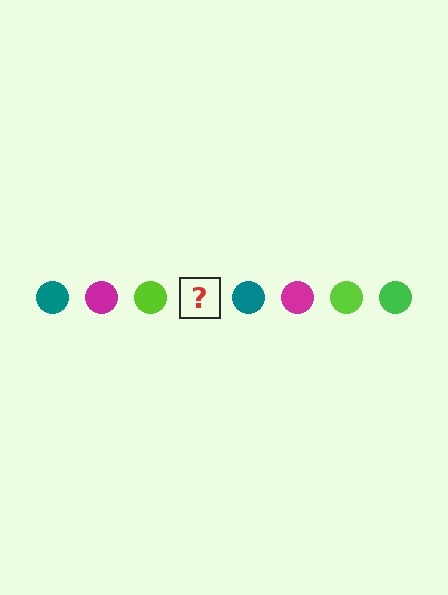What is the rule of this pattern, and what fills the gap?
The rule is that the pattern cycles through teal, magenta, lime, green circles. The gap should be filled with a green circle.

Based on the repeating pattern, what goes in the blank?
The blank should be a green circle.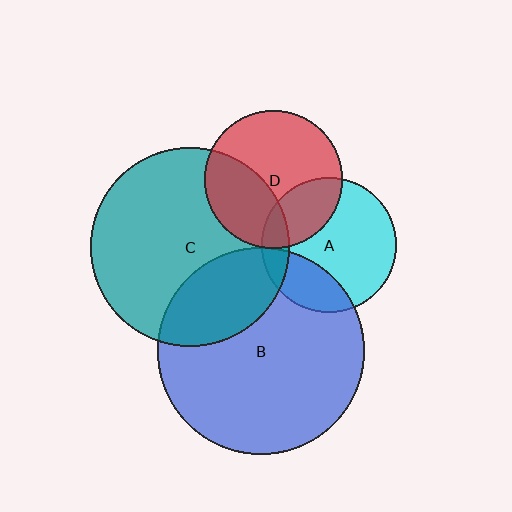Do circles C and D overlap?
Yes.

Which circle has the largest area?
Circle B (blue).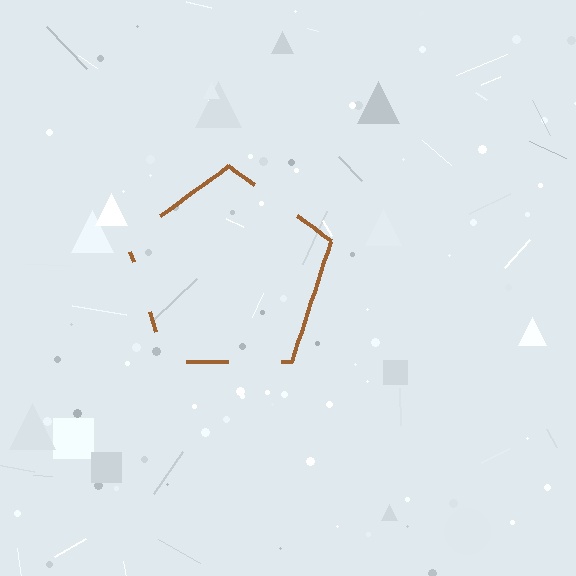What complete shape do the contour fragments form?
The contour fragments form a pentagon.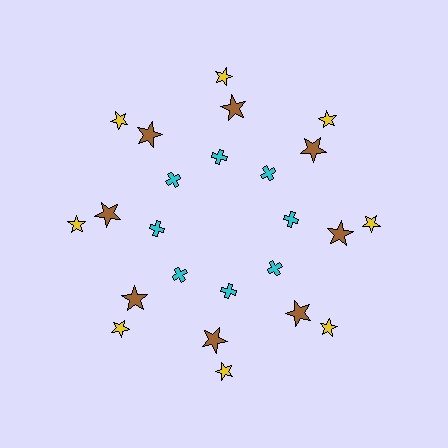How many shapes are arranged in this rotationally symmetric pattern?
There are 24 shapes, arranged in 8 groups of 3.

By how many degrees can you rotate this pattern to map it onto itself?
The pattern maps onto itself every 45 degrees of rotation.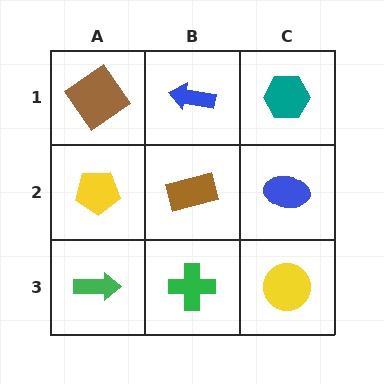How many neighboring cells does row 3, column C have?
2.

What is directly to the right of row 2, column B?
A blue ellipse.